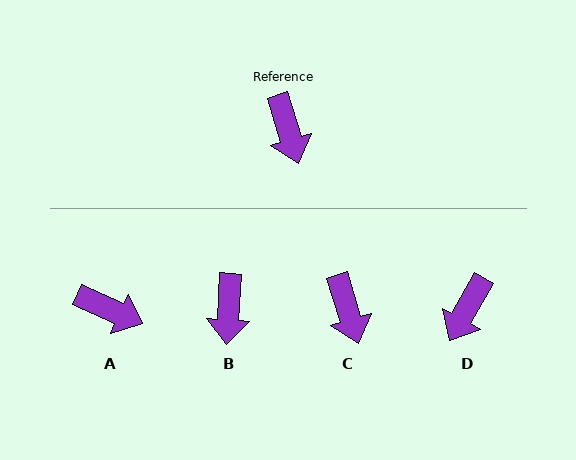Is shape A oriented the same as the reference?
No, it is off by about 49 degrees.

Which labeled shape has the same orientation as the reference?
C.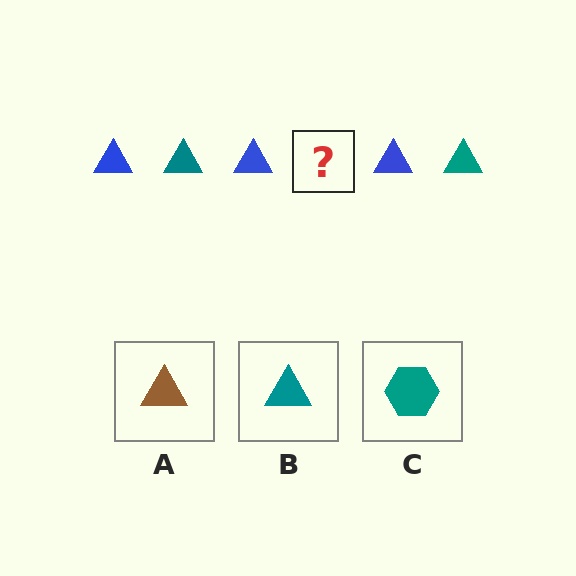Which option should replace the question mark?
Option B.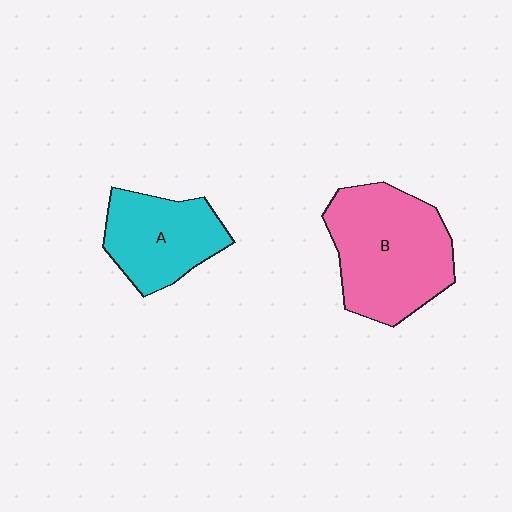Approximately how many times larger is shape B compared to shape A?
Approximately 1.5 times.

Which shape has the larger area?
Shape B (pink).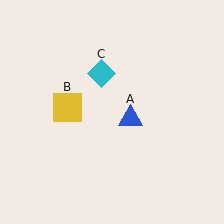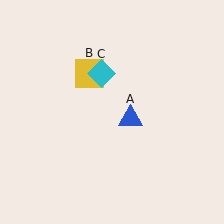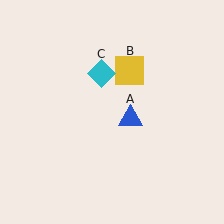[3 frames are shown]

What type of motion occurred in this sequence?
The yellow square (object B) rotated clockwise around the center of the scene.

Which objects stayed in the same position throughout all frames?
Blue triangle (object A) and cyan diamond (object C) remained stationary.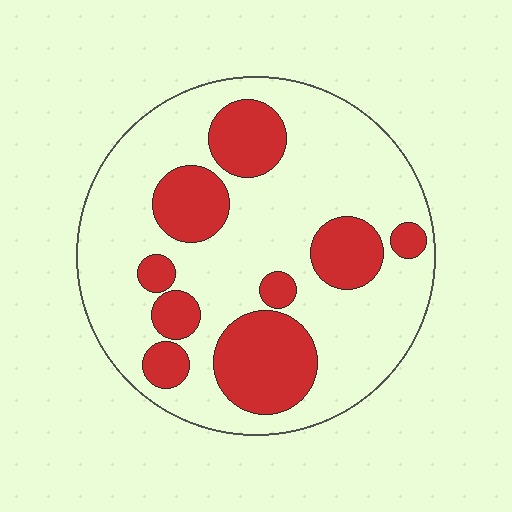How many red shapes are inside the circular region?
9.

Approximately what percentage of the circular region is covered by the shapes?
Approximately 30%.